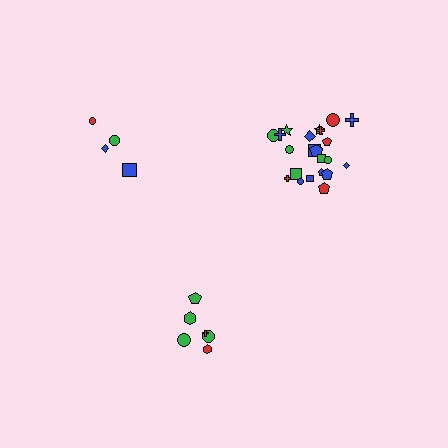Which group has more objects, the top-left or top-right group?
The top-right group.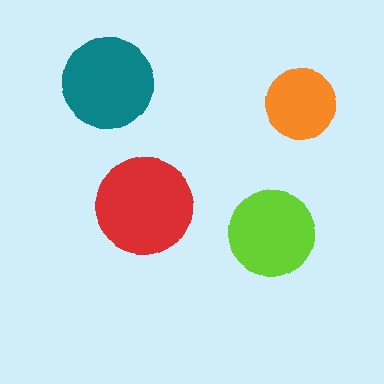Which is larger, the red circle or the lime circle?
The red one.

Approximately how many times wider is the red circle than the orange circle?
About 1.5 times wider.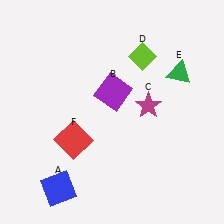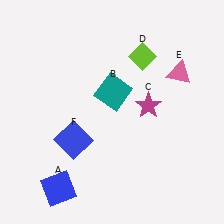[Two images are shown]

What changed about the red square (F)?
In Image 1, F is red. In Image 2, it changed to blue.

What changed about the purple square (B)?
In Image 1, B is purple. In Image 2, it changed to teal.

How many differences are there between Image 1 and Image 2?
There are 3 differences between the two images.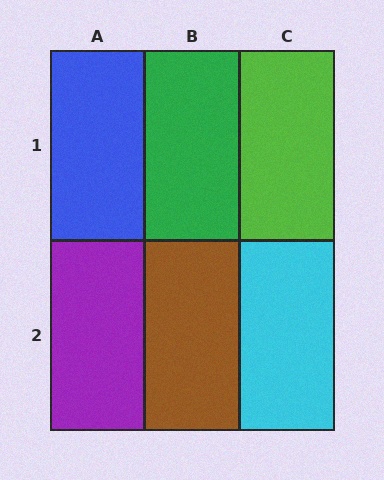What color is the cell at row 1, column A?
Blue.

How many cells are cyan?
1 cell is cyan.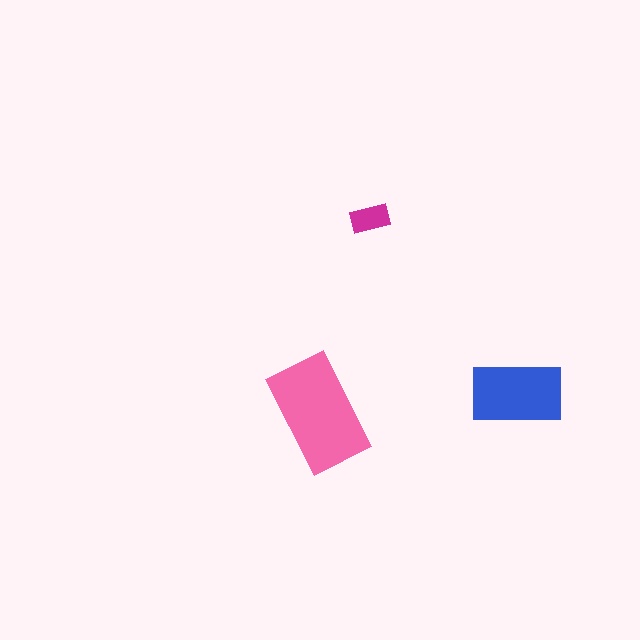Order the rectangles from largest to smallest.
the pink one, the blue one, the magenta one.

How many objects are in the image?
There are 3 objects in the image.